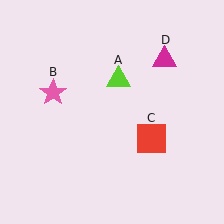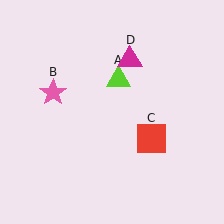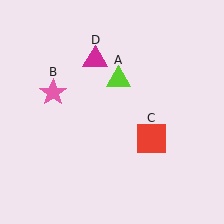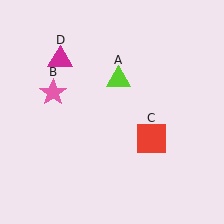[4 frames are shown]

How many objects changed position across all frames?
1 object changed position: magenta triangle (object D).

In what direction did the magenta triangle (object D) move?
The magenta triangle (object D) moved left.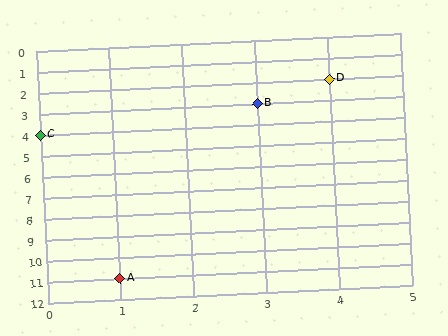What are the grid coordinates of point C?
Point C is at grid coordinates (0, 4).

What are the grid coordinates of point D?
Point D is at grid coordinates (4, 2).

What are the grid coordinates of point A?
Point A is at grid coordinates (1, 11).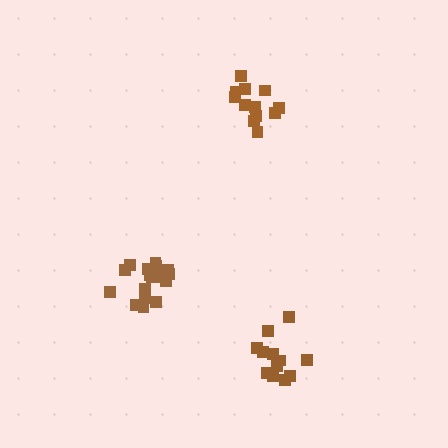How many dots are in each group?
Group 1: 18 dots, Group 2: 12 dots, Group 3: 12 dots (42 total).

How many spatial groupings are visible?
There are 3 spatial groupings.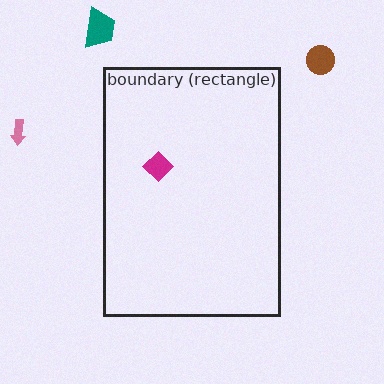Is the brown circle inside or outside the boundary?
Outside.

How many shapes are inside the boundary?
1 inside, 3 outside.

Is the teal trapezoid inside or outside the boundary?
Outside.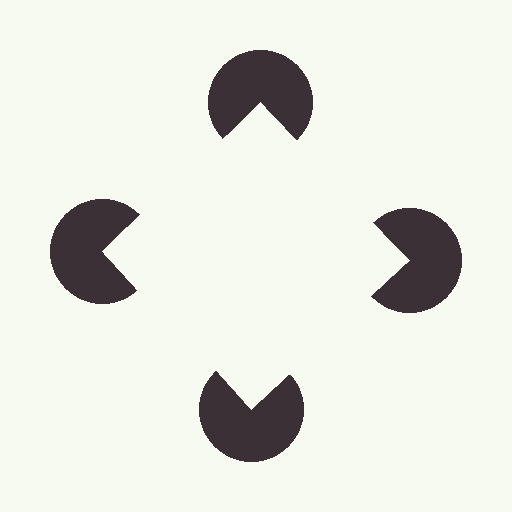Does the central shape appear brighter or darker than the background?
It typically appears slightly brighter than the background, even though no actual brightness change is drawn.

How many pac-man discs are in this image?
There are 4 — one at each vertex of the illusory square.